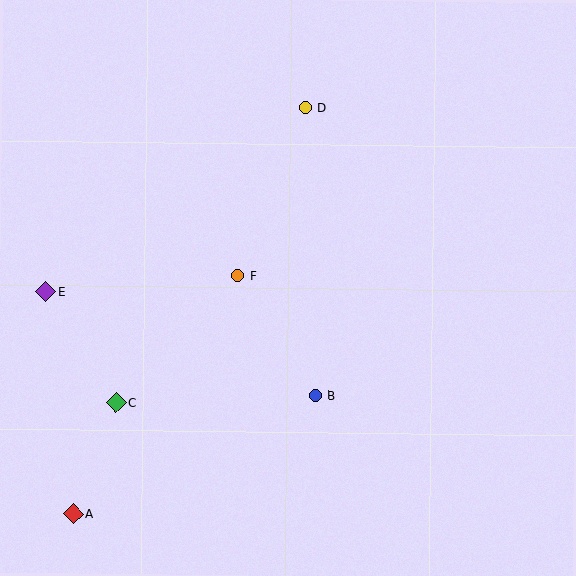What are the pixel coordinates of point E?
Point E is at (46, 292).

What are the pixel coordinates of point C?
Point C is at (116, 403).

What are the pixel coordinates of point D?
Point D is at (306, 108).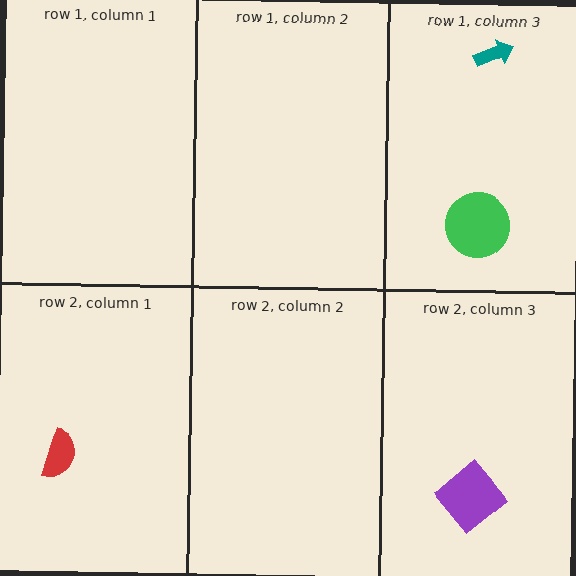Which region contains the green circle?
The row 1, column 3 region.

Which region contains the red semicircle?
The row 2, column 1 region.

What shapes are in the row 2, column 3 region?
The purple diamond.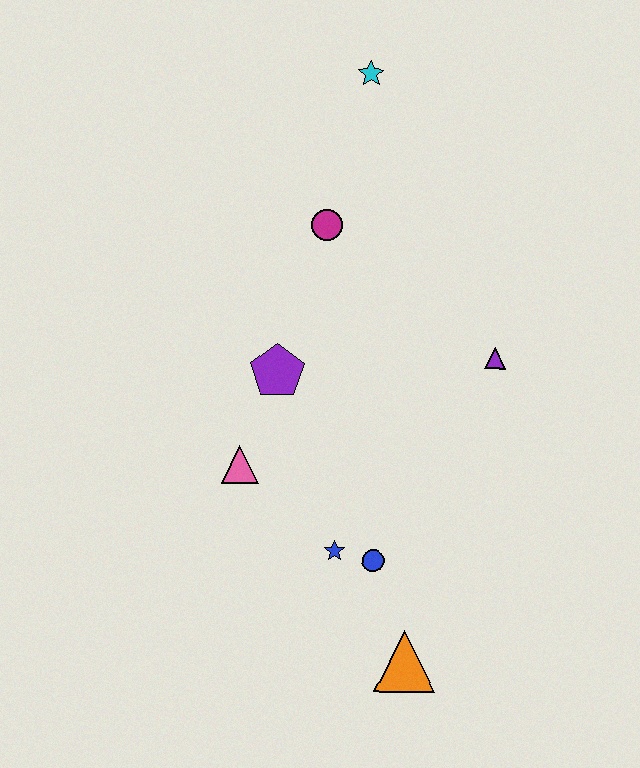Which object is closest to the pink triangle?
The purple pentagon is closest to the pink triangle.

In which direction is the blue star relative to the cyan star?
The blue star is below the cyan star.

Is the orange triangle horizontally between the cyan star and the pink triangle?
No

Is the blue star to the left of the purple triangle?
Yes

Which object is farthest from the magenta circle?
The orange triangle is farthest from the magenta circle.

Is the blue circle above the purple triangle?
No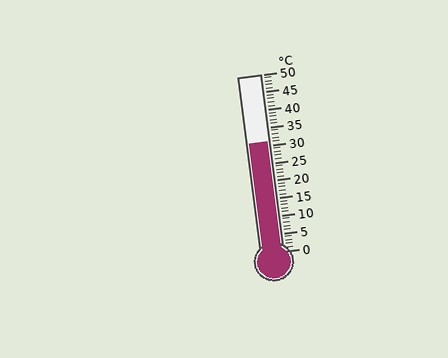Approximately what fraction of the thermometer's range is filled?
The thermometer is filled to approximately 60% of its range.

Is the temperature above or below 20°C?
The temperature is above 20°C.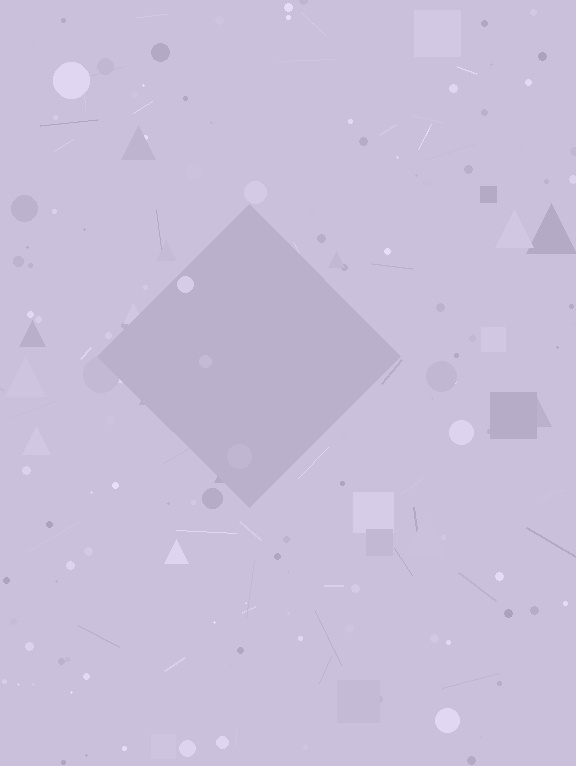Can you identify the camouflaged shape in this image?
The camouflaged shape is a diamond.